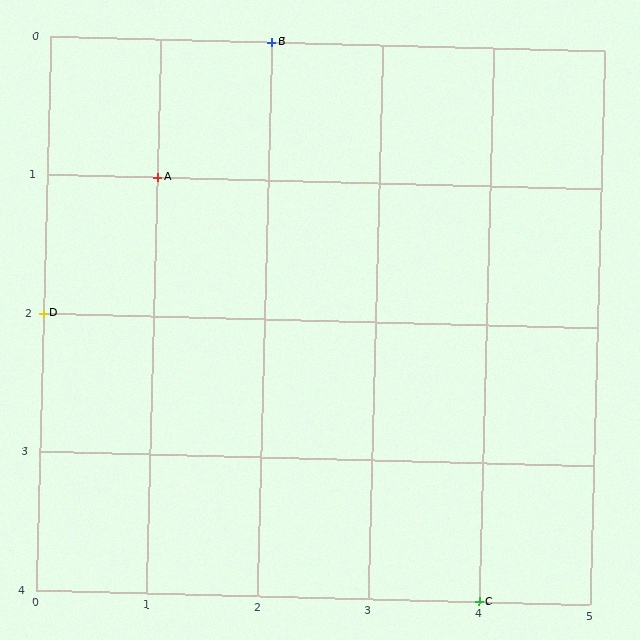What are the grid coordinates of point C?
Point C is at grid coordinates (4, 4).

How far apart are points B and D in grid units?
Points B and D are 2 columns and 2 rows apart (about 2.8 grid units diagonally).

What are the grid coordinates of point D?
Point D is at grid coordinates (0, 2).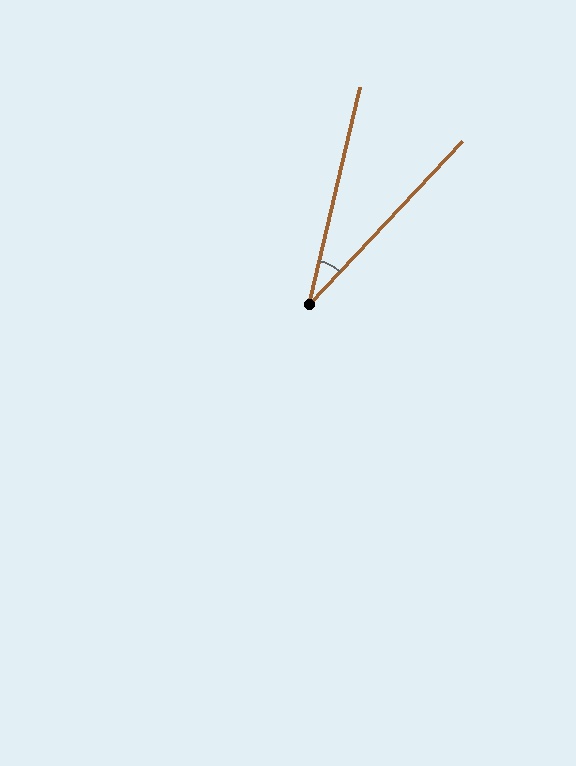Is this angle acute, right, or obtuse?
It is acute.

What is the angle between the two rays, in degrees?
Approximately 30 degrees.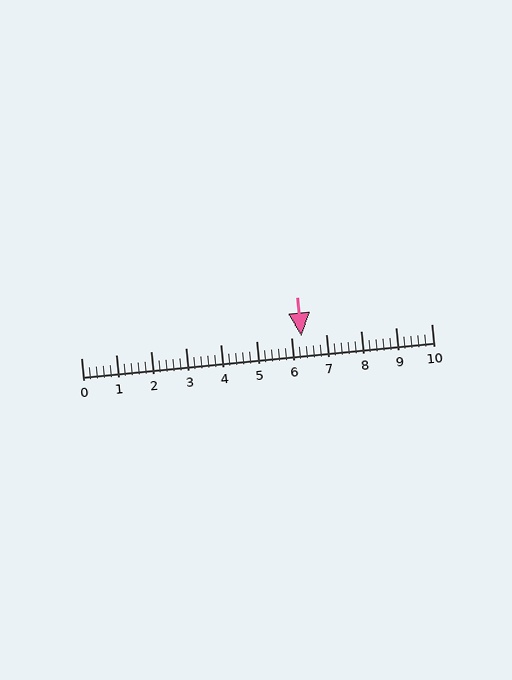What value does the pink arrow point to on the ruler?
The pink arrow points to approximately 6.3.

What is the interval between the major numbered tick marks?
The major tick marks are spaced 1 units apart.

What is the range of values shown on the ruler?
The ruler shows values from 0 to 10.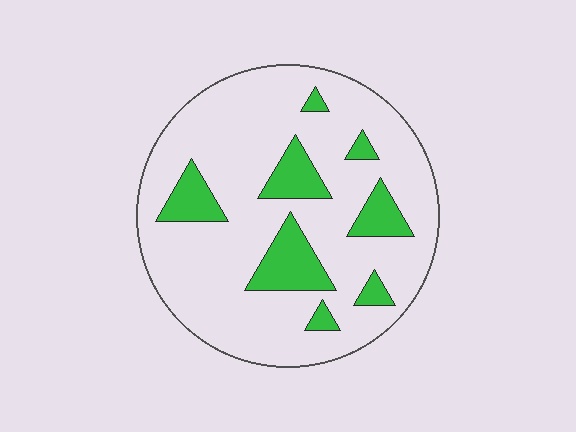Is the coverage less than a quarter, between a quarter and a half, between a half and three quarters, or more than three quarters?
Less than a quarter.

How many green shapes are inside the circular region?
8.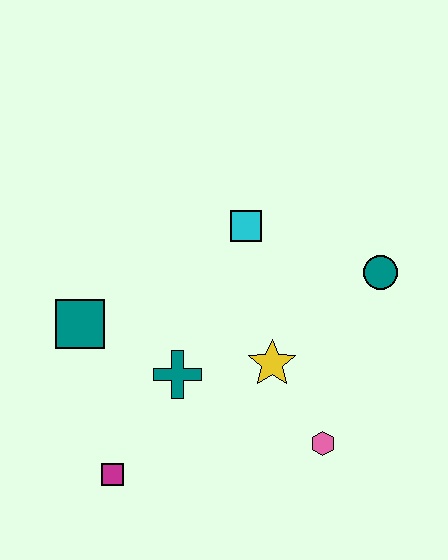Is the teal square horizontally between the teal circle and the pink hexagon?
No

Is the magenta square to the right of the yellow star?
No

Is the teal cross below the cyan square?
Yes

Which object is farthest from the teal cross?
The teal circle is farthest from the teal cross.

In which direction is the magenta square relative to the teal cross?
The magenta square is below the teal cross.